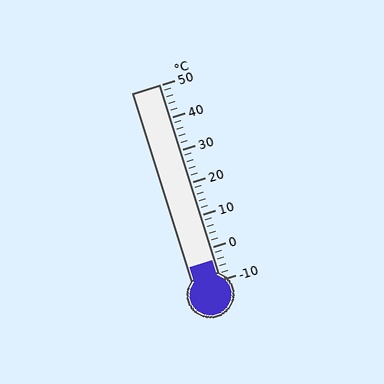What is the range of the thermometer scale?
The thermometer scale ranges from -10°C to 50°C.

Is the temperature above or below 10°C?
The temperature is below 10°C.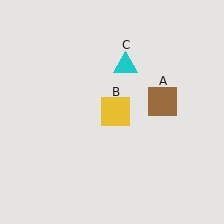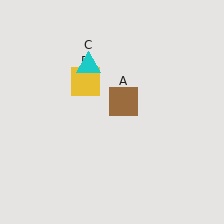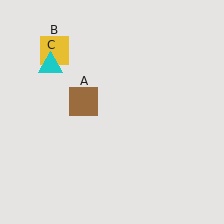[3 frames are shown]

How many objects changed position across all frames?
3 objects changed position: brown square (object A), yellow square (object B), cyan triangle (object C).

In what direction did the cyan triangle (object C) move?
The cyan triangle (object C) moved left.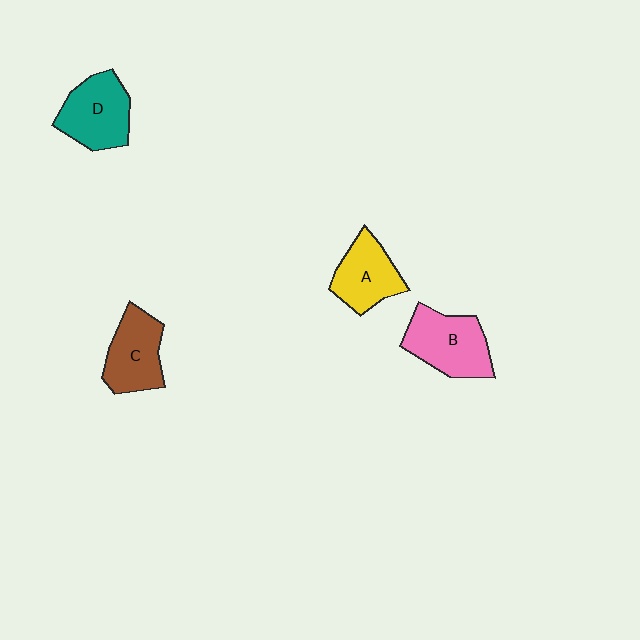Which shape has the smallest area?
Shape A (yellow).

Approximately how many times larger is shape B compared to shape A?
Approximately 1.2 times.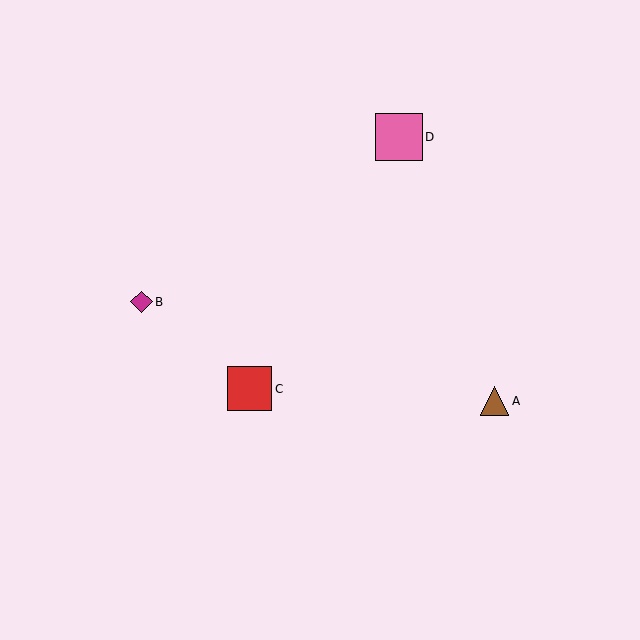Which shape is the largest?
The pink square (labeled D) is the largest.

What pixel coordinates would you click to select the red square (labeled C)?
Click at (249, 389) to select the red square C.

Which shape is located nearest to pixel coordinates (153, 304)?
The magenta diamond (labeled B) at (141, 302) is nearest to that location.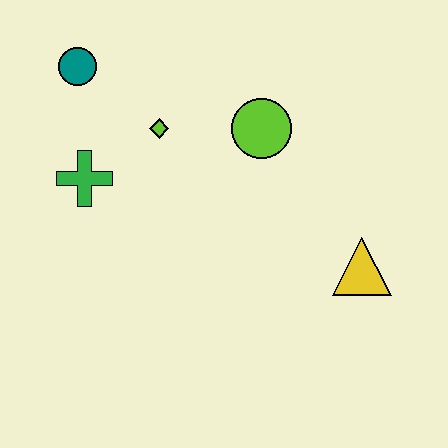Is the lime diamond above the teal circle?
No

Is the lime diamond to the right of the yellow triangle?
No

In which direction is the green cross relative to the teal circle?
The green cross is below the teal circle.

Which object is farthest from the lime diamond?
The yellow triangle is farthest from the lime diamond.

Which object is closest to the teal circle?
The lime diamond is closest to the teal circle.